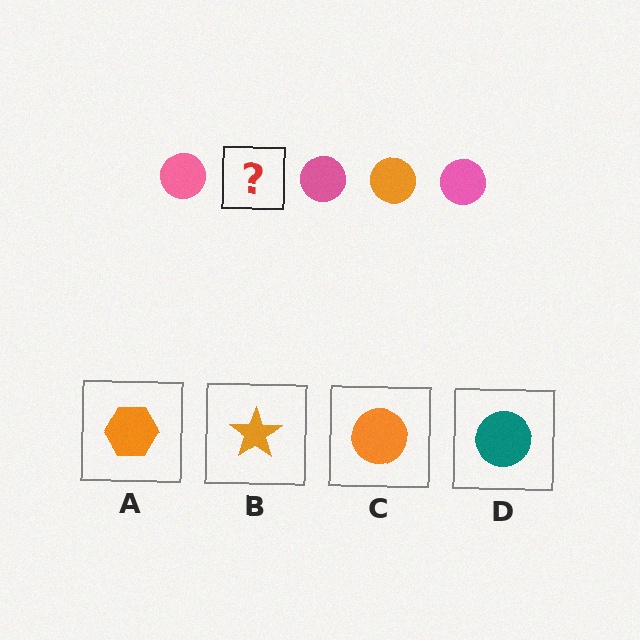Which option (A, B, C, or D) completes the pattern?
C.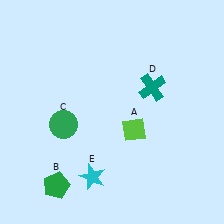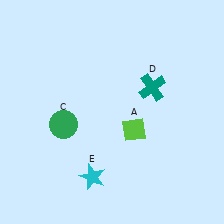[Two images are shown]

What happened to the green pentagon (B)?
The green pentagon (B) was removed in Image 2. It was in the bottom-left area of Image 1.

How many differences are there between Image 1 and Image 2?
There is 1 difference between the two images.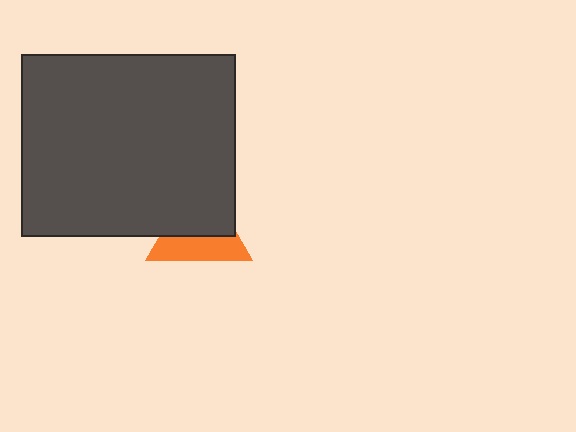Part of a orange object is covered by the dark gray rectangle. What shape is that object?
It is a triangle.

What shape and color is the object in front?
The object in front is a dark gray rectangle.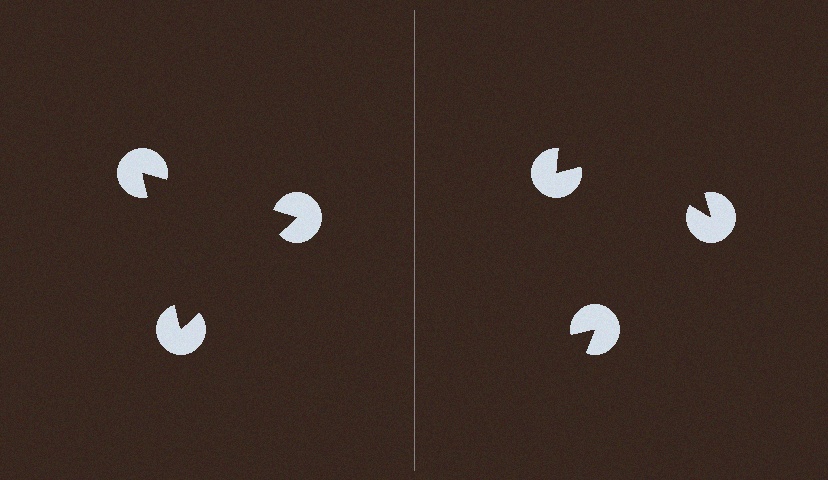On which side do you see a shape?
An illusory triangle appears on the left side. On the right side the wedge cuts are rotated, so no coherent shape forms.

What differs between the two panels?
The pac-man discs are positioned identically on both sides; only the wedge orientations differ. On the left they align to a triangle; on the right they are misaligned.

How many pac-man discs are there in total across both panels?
6 — 3 on each side.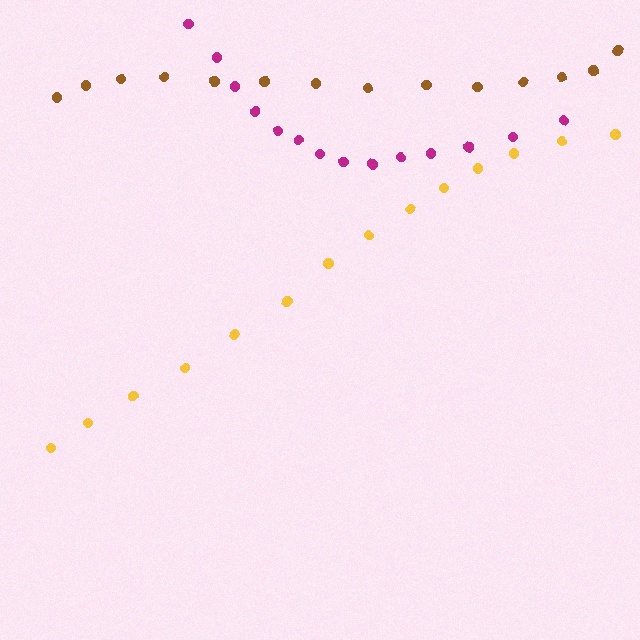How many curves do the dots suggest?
There are 3 distinct paths.